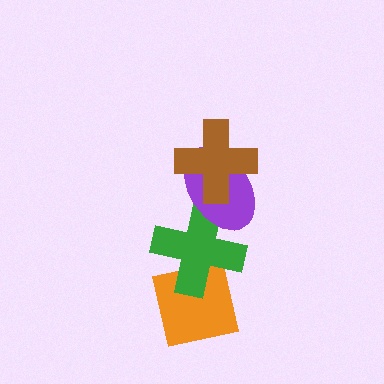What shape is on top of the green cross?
The purple ellipse is on top of the green cross.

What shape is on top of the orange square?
The green cross is on top of the orange square.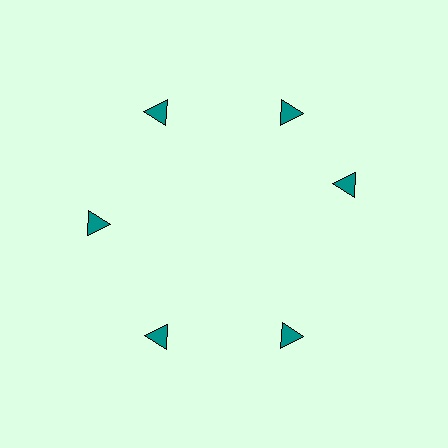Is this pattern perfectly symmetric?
No. The 6 teal triangles are arranged in a ring, but one element near the 3 o'clock position is rotated out of alignment along the ring, breaking the 6-fold rotational symmetry.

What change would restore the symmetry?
The symmetry would be restored by rotating it back into even spacing with its neighbors so that all 6 triangles sit at equal angles and equal distance from the center.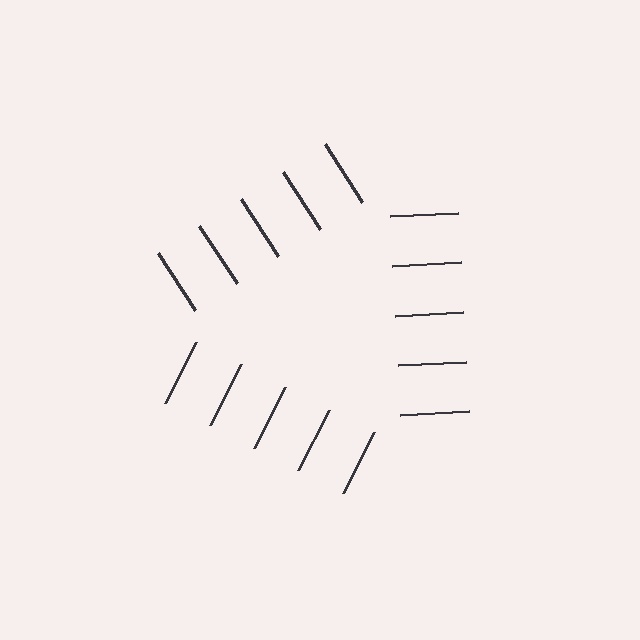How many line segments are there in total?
15 — 5 along each of the 3 edges.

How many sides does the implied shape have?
3 sides — the line-ends trace a triangle.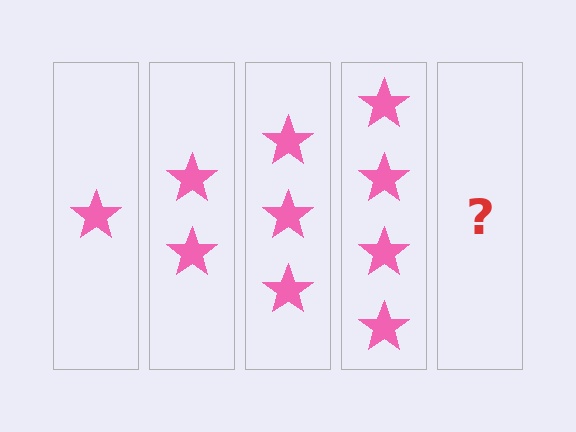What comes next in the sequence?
The next element should be 5 stars.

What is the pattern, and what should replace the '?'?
The pattern is that each step adds one more star. The '?' should be 5 stars.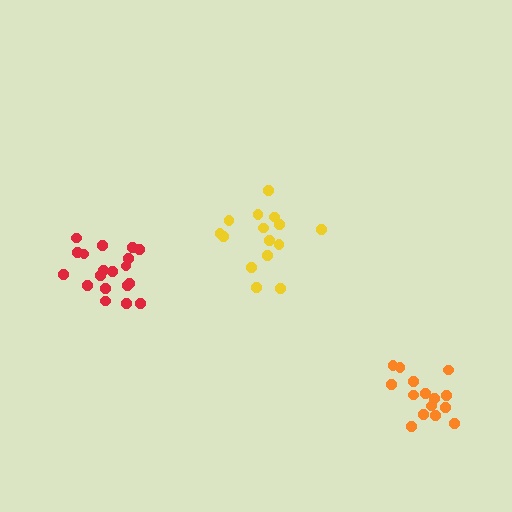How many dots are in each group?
Group 1: 15 dots, Group 2: 19 dots, Group 3: 15 dots (49 total).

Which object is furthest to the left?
The red cluster is leftmost.